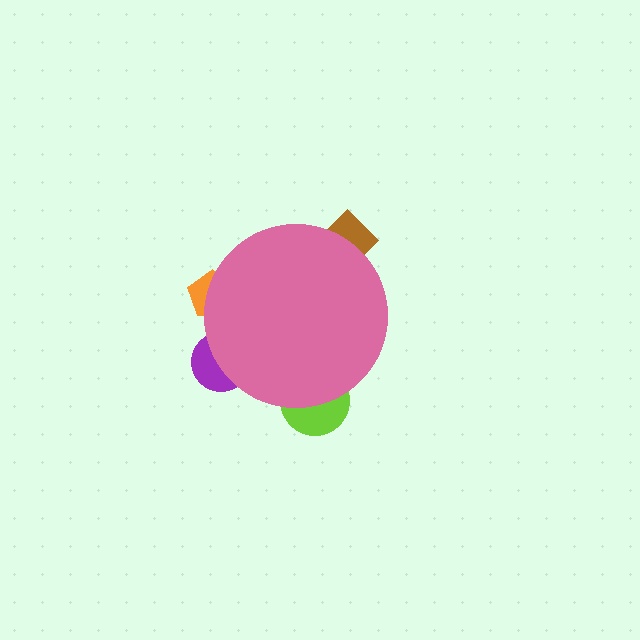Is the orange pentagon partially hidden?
Yes, the orange pentagon is partially hidden behind the pink circle.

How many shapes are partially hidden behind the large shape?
4 shapes are partially hidden.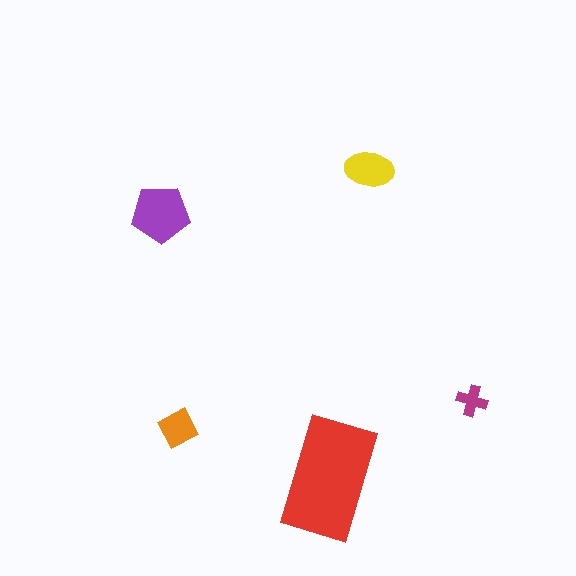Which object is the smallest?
The magenta cross.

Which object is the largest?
The red rectangle.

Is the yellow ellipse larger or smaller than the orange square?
Larger.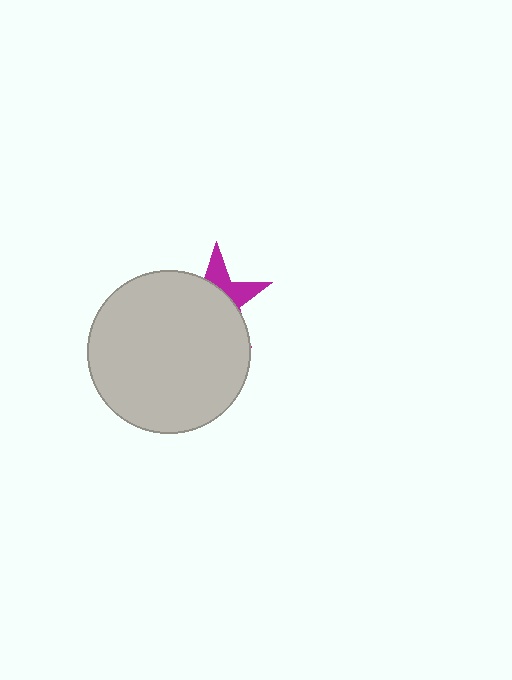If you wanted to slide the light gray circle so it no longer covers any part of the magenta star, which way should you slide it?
Slide it toward the lower-left — that is the most direct way to separate the two shapes.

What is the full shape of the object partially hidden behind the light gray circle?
The partially hidden object is a magenta star.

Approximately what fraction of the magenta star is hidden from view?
Roughly 67% of the magenta star is hidden behind the light gray circle.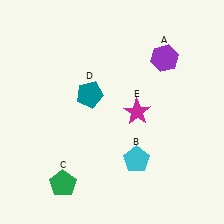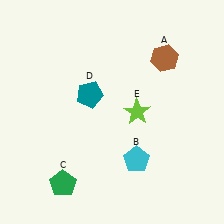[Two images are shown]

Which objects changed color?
A changed from purple to brown. E changed from magenta to lime.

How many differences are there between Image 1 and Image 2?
There are 2 differences between the two images.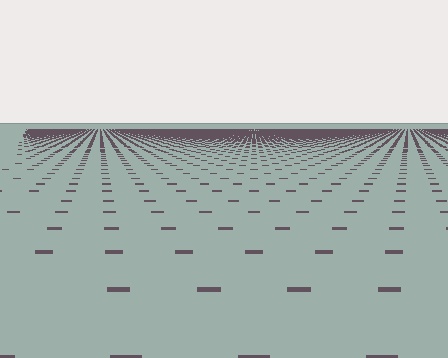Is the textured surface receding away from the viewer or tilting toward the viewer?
The surface is receding away from the viewer. Texture elements get smaller and denser toward the top.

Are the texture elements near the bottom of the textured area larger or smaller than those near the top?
Larger. Near the bottom, elements are closer to the viewer and appear at a bigger on-screen size.